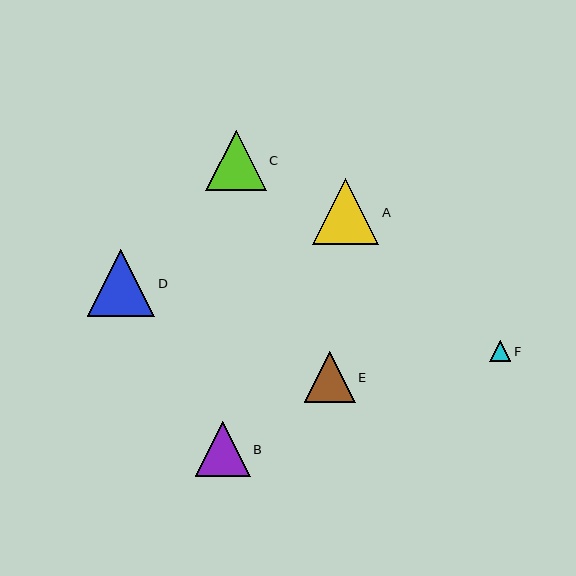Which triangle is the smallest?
Triangle F is the smallest with a size of approximately 21 pixels.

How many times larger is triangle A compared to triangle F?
Triangle A is approximately 3.1 times the size of triangle F.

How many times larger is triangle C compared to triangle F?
Triangle C is approximately 2.8 times the size of triangle F.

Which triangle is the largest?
Triangle D is the largest with a size of approximately 68 pixels.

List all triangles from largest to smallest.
From largest to smallest: D, A, C, B, E, F.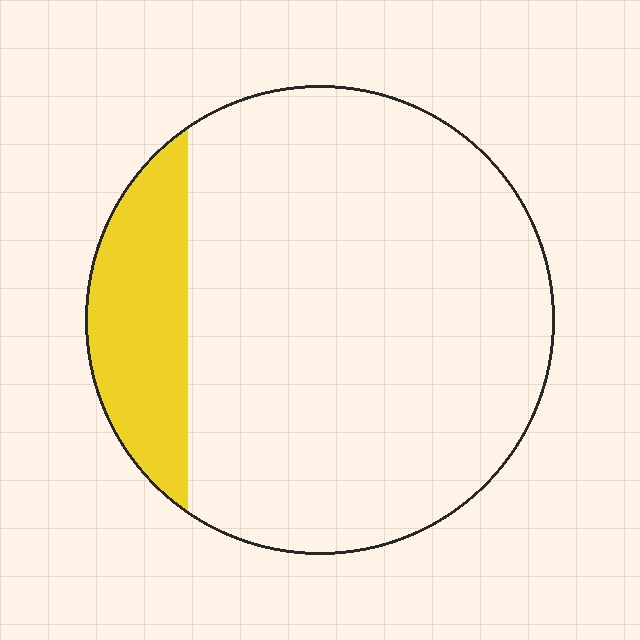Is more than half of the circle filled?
No.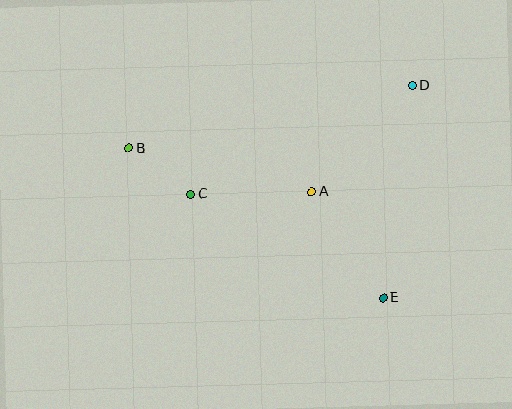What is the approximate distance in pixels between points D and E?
The distance between D and E is approximately 214 pixels.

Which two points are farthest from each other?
Points B and E are farthest from each other.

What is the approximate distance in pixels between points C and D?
The distance between C and D is approximately 247 pixels.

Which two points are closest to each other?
Points B and C are closest to each other.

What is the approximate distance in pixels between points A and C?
The distance between A and C is approximately 121 pixels.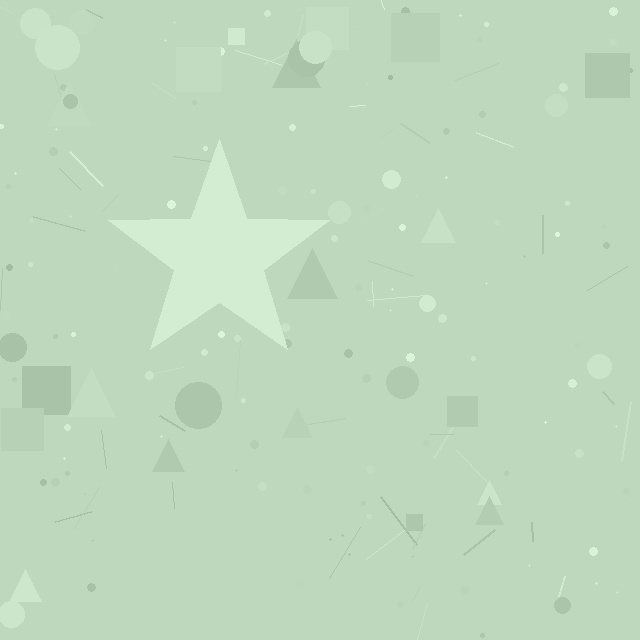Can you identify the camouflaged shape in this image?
The camouflaged shape is a star.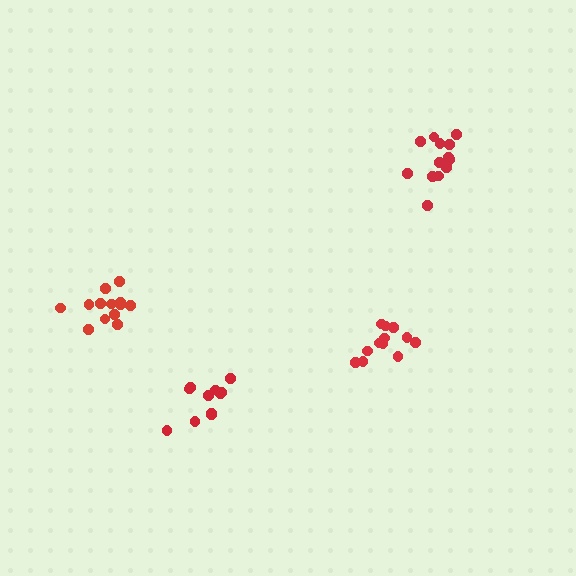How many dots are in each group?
Group 1: 13 dots, Group 2: 13 dots, Group 3: 11 dots, Group 4: 12 dots (49 total).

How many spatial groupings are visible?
There are 4 spatial groupings.